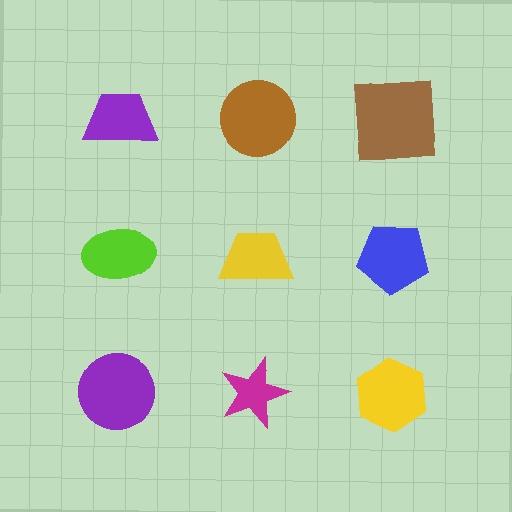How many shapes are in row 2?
3 shapes.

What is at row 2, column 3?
A blue pentagon.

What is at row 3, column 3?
A yellow hexagon.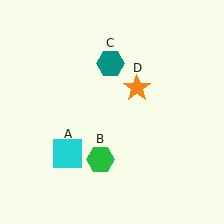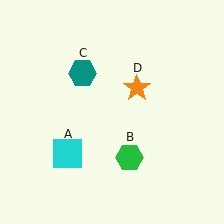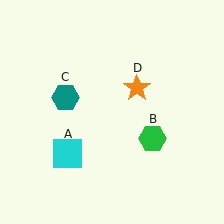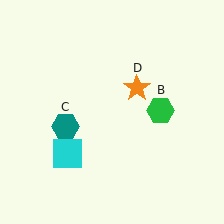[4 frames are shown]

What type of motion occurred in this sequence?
The green hexagon (object B), teal hexagon (object C) rotated counterclockwise around the center of the scene.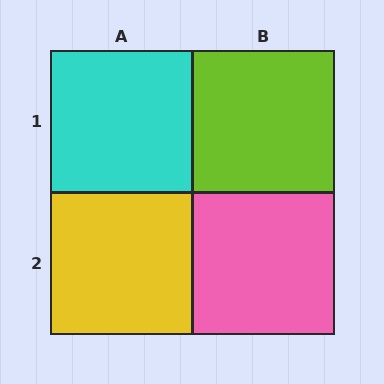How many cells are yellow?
1 cell is yellow.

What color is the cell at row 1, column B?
Lime.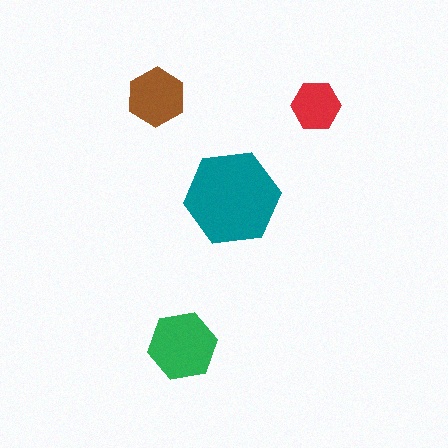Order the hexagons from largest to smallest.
the teal one, the green one, the brown one, the red one.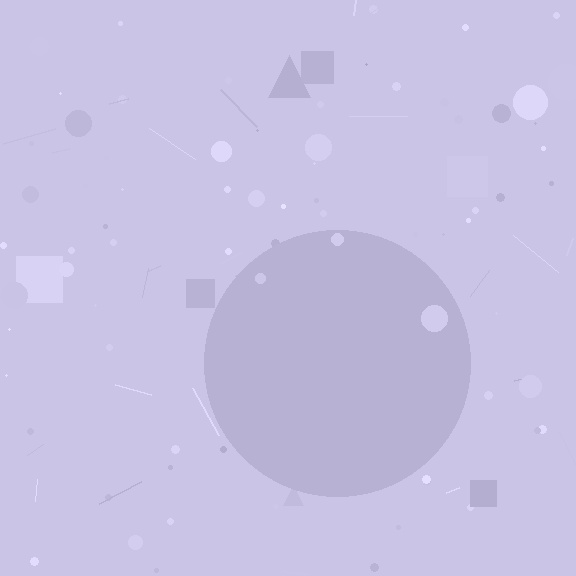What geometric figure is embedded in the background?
A circle is embedded in the background.